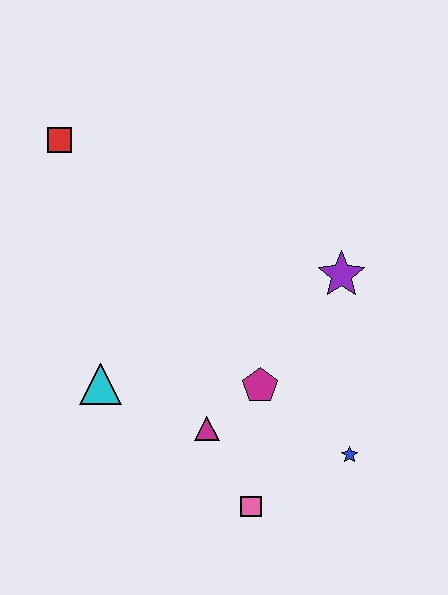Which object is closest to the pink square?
The magenta triangle is closest to the pink square.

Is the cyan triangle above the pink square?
Yes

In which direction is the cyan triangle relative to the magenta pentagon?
The cyan triangle is to the left of the magenta pentagon.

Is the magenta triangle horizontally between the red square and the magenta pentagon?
Yes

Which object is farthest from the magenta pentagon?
The red square is farthest from the magenta pentagon.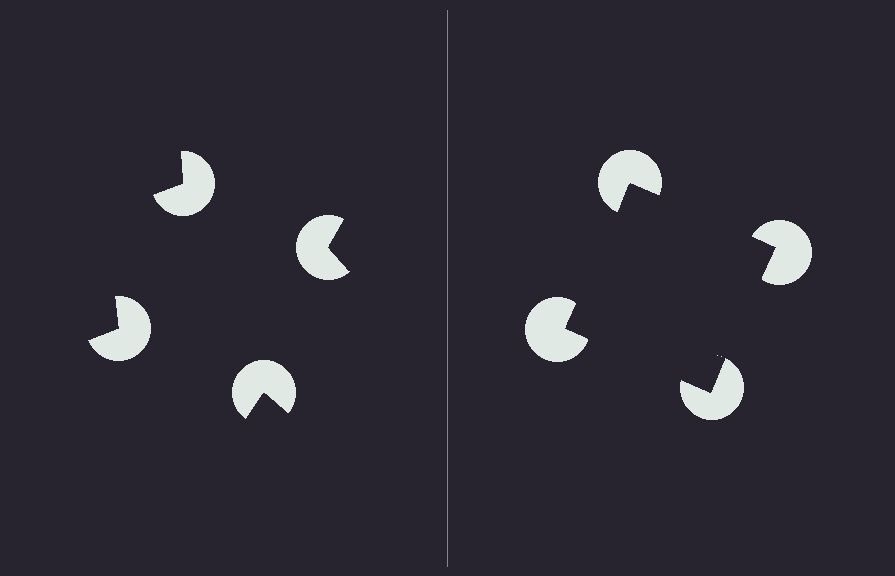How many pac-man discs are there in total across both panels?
8 — 4 on each side.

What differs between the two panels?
The pac-man discs are positioned identically on both sides; only the wedge orientations differ. On the right they align to a square; on the left they are misaligned.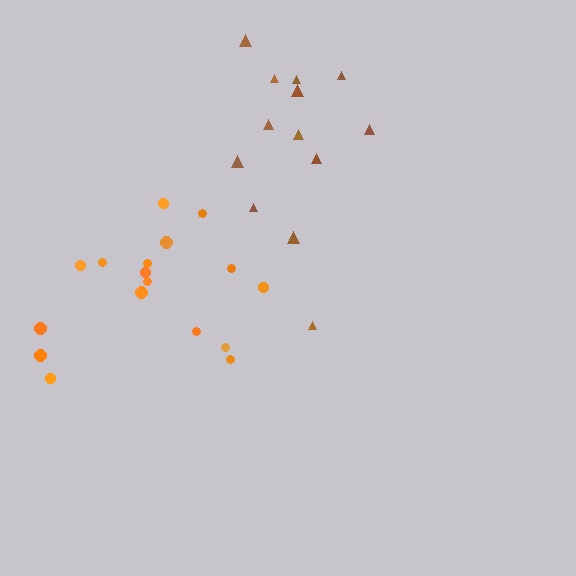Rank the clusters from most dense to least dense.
orange, brown.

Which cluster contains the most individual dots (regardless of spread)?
Orange (17).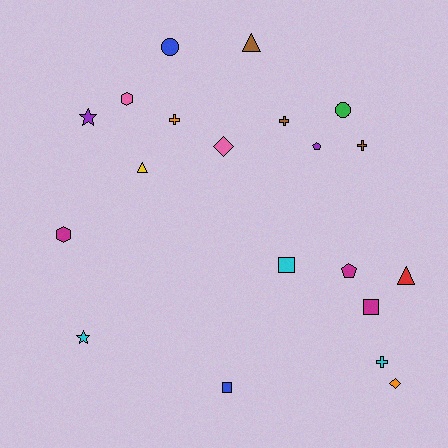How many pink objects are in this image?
There are 2 pink objects.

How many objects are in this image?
There are 20 objects.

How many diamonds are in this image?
There are 2 diamonds.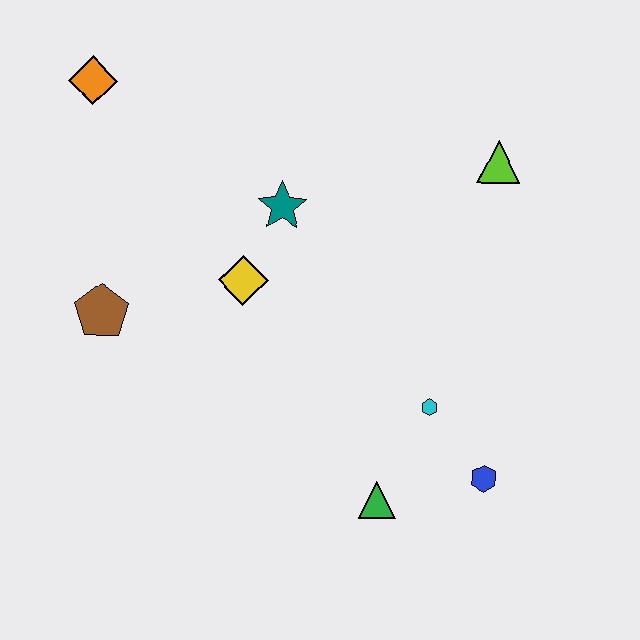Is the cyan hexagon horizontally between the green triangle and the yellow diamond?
No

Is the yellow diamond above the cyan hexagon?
Yes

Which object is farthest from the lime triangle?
The brown pentagon is farthest from the lime triangle.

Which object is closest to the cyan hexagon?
The blue hexagon is closest to the cyan hexagon.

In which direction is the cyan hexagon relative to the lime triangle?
The cyan hexagon is below the lime triangle.